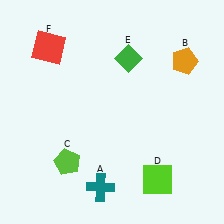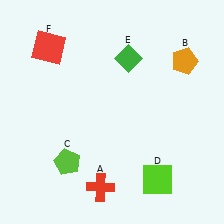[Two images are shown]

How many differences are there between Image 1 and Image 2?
There is 1 difference between the two images.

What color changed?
The cross (A) changed from teal in Image 1 to red in Image 2.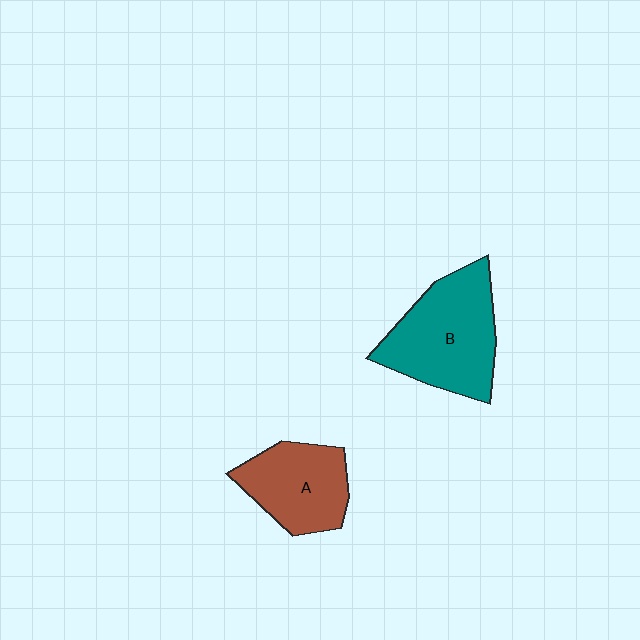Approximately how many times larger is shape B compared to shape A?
Approximately 1.4 times.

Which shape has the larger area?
Shape B (teal).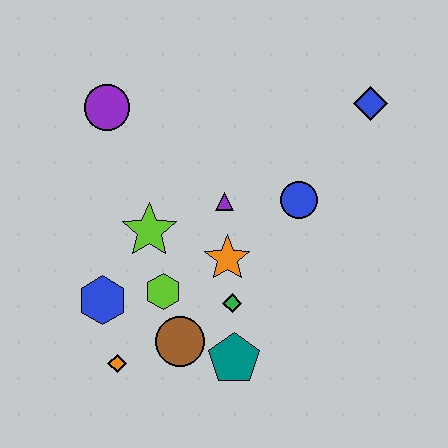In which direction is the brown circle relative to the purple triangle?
The brown circle is below the purple triangle.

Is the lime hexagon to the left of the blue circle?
Yes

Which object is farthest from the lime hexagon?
The blue diamond is farthest from the lime hexagon.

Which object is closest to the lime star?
The lime hexagon is closest to the lime star.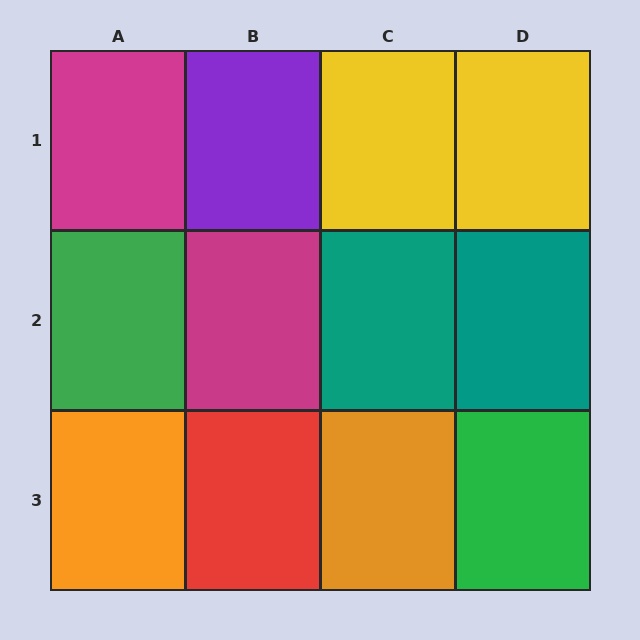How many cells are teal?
2 cells are teal.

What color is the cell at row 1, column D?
Yellow.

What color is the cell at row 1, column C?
Yellow.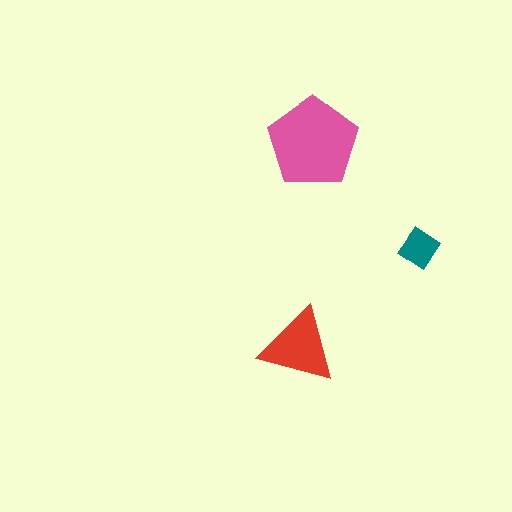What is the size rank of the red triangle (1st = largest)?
2nd.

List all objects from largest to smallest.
The pink pentagon, the red triangle, the teal diamond.